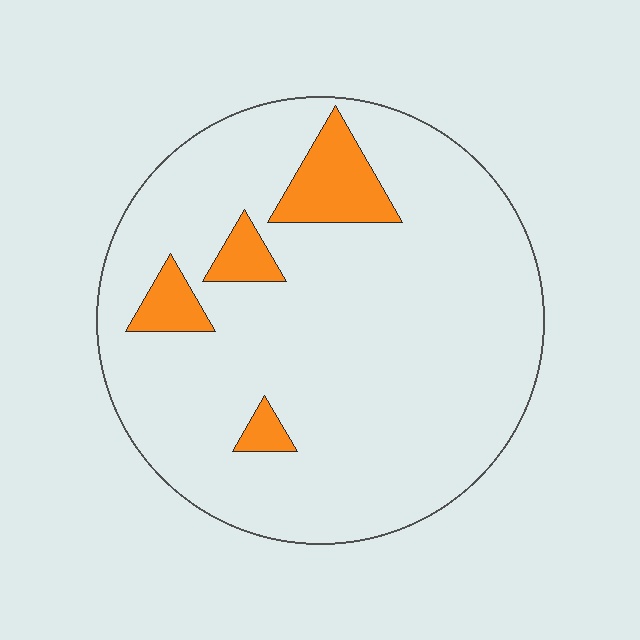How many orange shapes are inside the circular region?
4.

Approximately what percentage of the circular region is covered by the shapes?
Approximately 10%.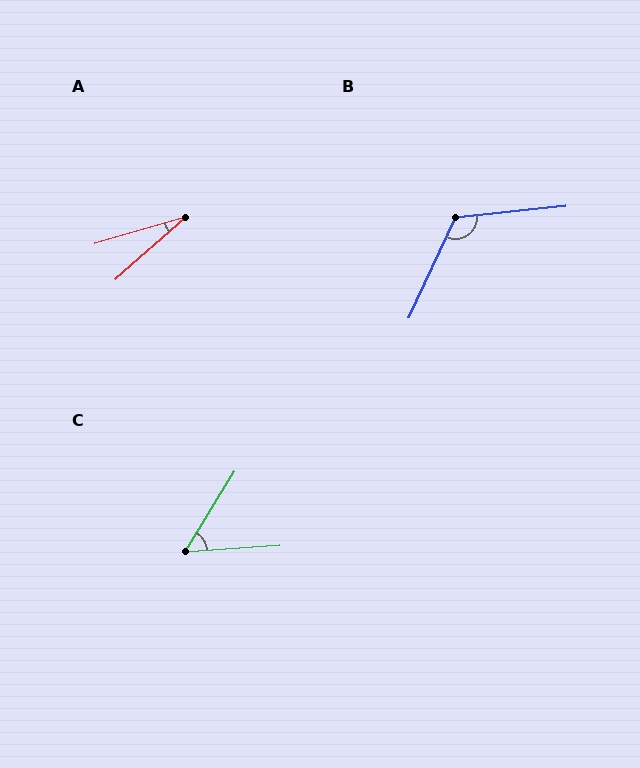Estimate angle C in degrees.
Approximately 55 degrees.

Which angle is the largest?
B, at approximately 121 degrees.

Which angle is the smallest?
A, at approximately 25 degrees.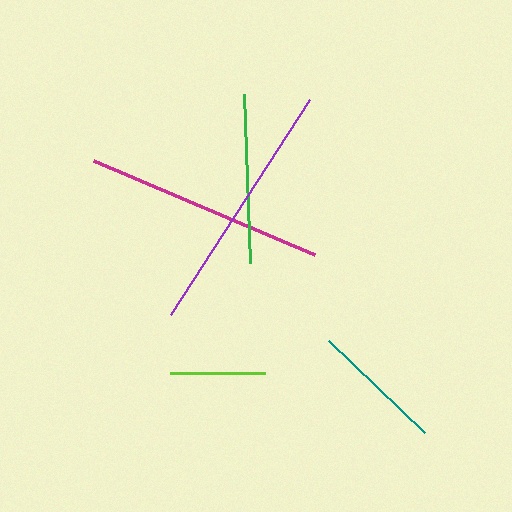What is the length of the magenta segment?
The magenta segment is approximately 240 pixels long.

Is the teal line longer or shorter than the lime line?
The teal line is longer than the lime line.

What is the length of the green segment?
The green segment is approximately 169 pixels long.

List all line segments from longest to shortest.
From longest to shortest: purple, magenta, green, teal, lime.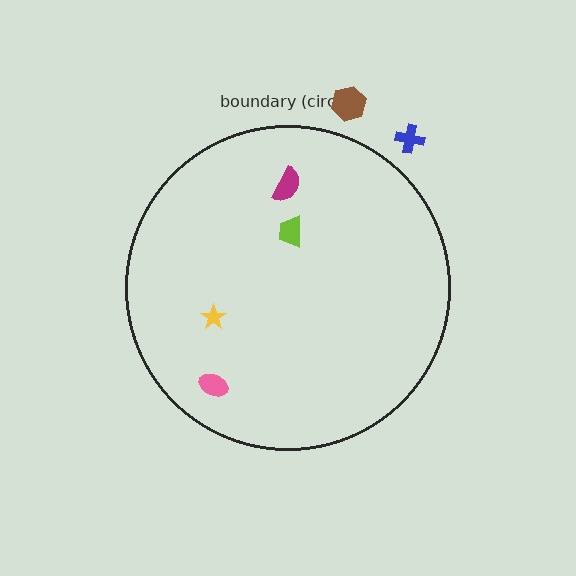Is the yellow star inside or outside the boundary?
Inside.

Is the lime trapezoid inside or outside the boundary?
Inside.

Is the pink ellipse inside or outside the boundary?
Inside.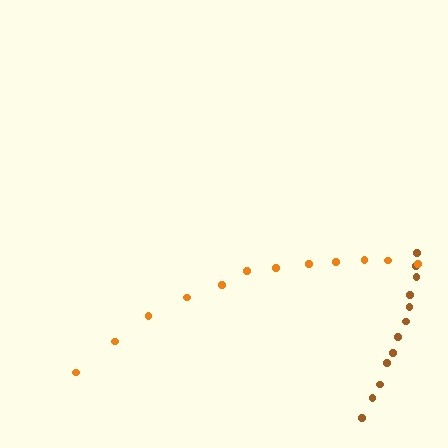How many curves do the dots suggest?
There are 2 distinct paths.